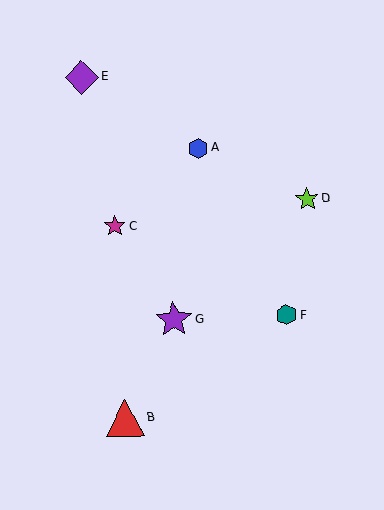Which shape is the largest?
The red triangle (labeled B) is the largest.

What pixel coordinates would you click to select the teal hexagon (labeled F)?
Click at (286, 315) to select the teal hexagon F.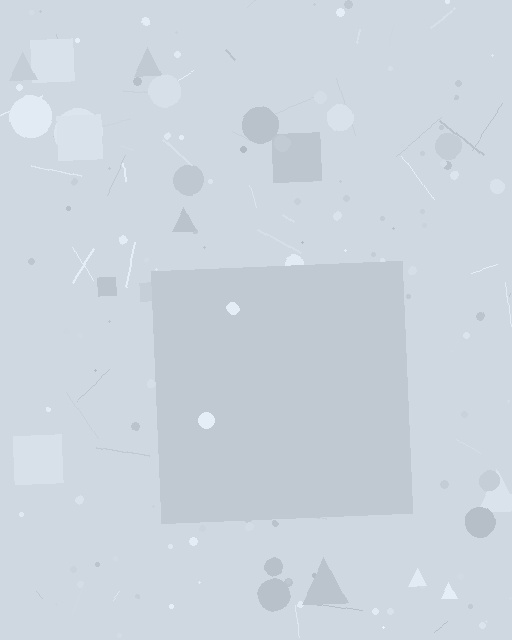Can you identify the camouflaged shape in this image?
The camouflaged shape is a square.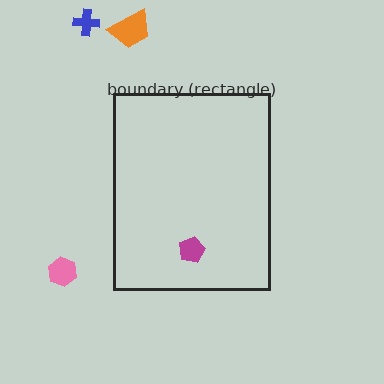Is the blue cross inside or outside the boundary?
Outside.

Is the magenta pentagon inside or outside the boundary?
Inside.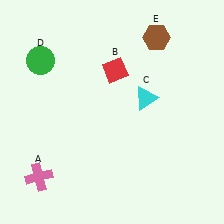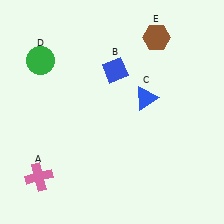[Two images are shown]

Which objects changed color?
B changed from red to blue. C changed from cyan to blue.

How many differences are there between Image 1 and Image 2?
There are 2 differences between the two images.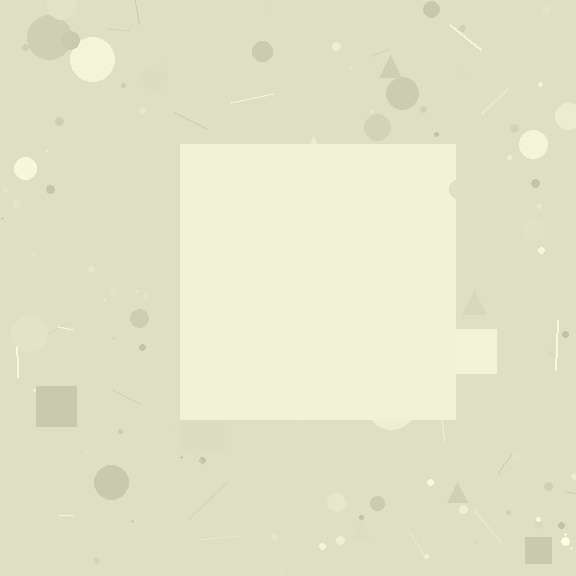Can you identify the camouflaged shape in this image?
The camouflaged shape is a square.